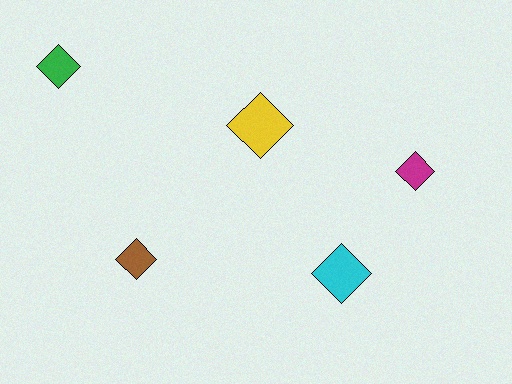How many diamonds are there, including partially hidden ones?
There are 5 diamonds.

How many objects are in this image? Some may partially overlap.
There are 5 objects.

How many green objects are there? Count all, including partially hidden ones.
There is 1 green object.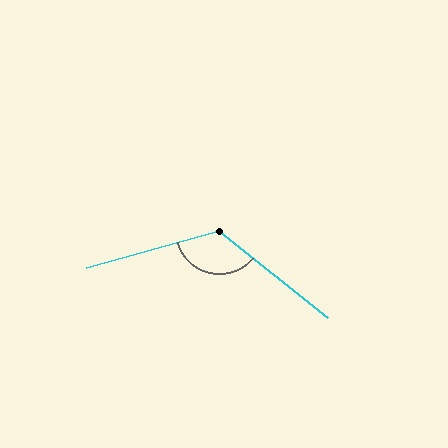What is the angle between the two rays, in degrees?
Approximately 126 degrees.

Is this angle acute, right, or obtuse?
It is obtuse.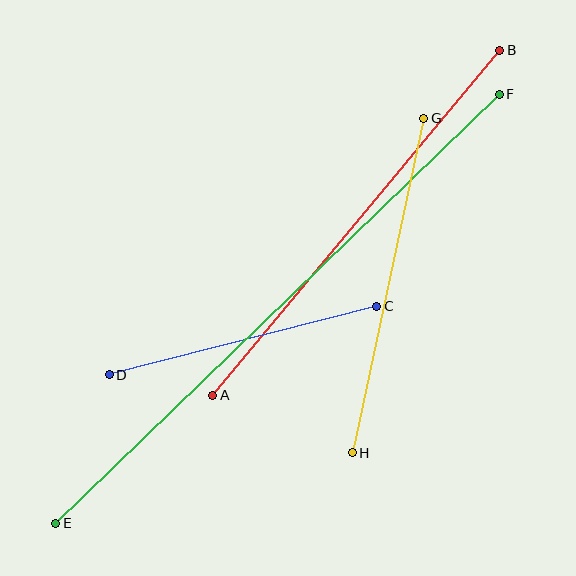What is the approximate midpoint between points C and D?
The midpoint is at approximately (243, 341) pixels.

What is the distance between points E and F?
The distance is approximately 617 pixels.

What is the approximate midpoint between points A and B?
The midpoint is at approximately (356, 223) pixels.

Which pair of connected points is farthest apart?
Points E and F are farthest apart.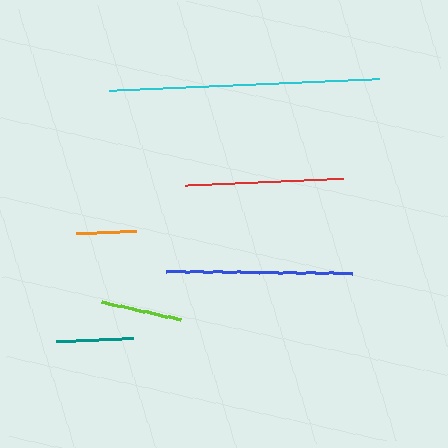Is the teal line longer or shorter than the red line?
The red line is longer than the teal line.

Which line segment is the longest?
The cyan line is the longest at approximately 270 pixels.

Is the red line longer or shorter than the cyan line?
The cyan line is longer than the red line.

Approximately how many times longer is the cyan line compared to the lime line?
The cyan line is approximately 3.3 times the length of the lime line.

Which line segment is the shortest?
The orange line is the shortest at approximately 60 pixels.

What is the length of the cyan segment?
The cyan segment is approximately 270 pixels long.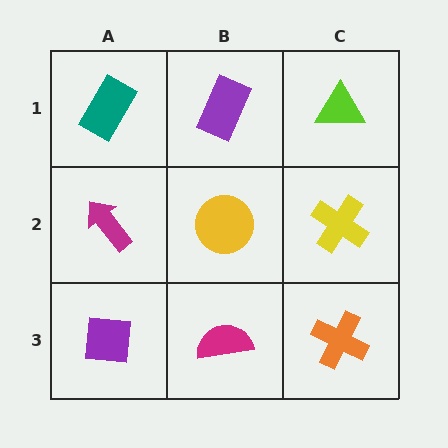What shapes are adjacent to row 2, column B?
A purple rectangle (row 1, column B), a magenta semicircle (row 3, column B), a magenta arrow (row 2, column A), a yellow cross (row 2, column C).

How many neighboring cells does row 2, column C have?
3.